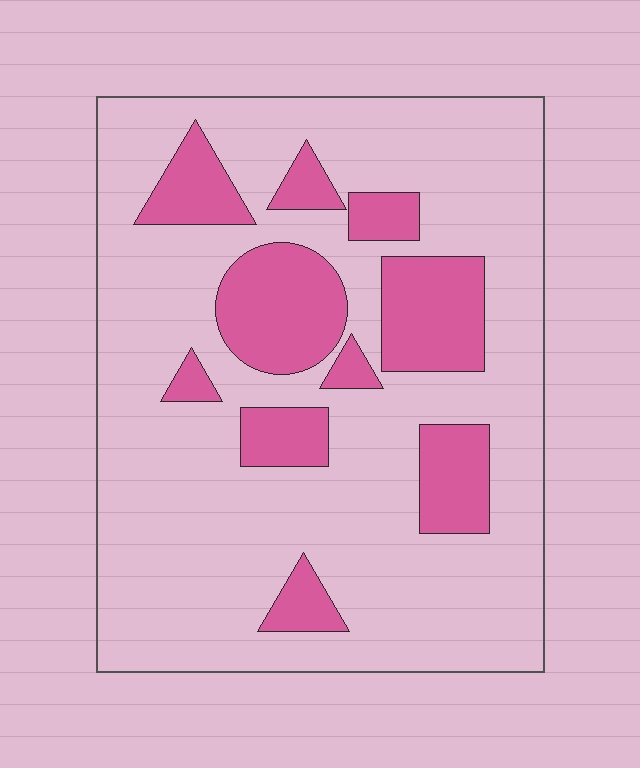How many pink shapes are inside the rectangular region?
10.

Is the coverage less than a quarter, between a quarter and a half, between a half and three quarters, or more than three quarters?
Less than a quarter.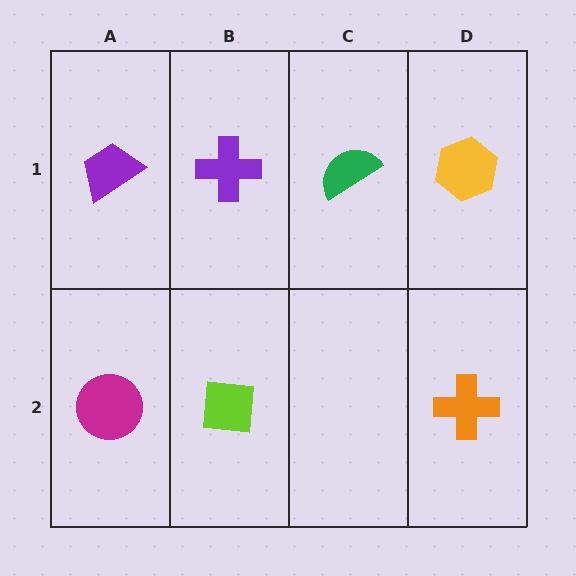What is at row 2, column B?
A lime square.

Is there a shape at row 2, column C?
No, that cell is empty.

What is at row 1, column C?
A green semicircle.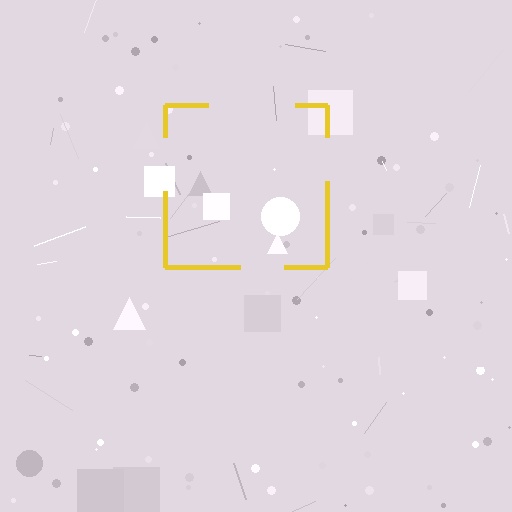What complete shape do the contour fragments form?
The contour fragments form a square.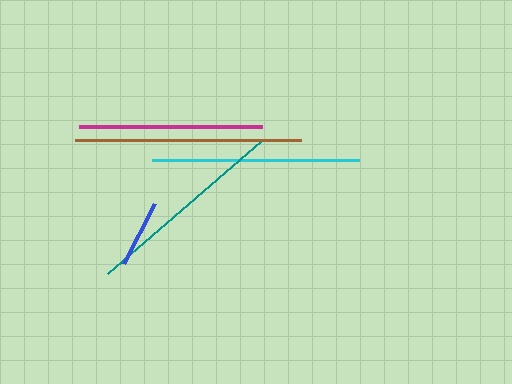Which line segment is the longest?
The brown line is the longest at approximately 226 pixels.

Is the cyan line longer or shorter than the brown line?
The brown line is longer than the cyan line.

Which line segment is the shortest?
The blue line is the shortest at approximately 68 pixels.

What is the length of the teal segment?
The teal segment is approximately 204 pixels long.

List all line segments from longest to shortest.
From longest to shortest: brown, cyan, teal, magenta, blue.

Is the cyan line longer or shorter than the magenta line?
The cyan line is longer than the magenta line.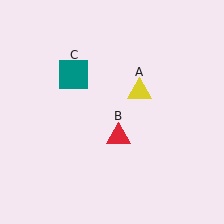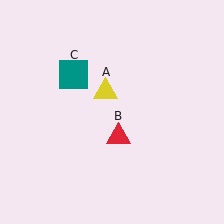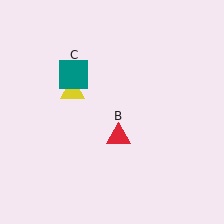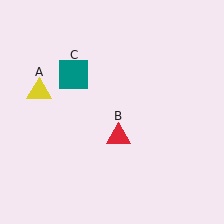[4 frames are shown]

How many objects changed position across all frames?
1 object changed position: yellow triangle (object A).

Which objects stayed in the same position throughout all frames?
Red triangle (object B) and teal square (object C) remained stationary.